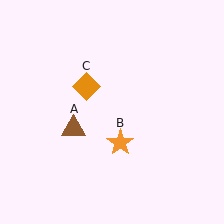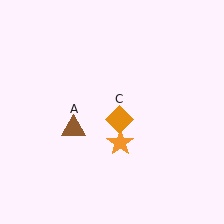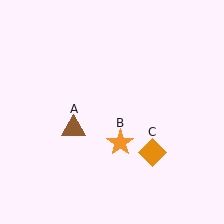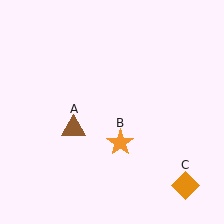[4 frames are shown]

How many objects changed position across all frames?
1 object changed position: orange diamond (object C).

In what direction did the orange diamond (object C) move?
The orange diamond (object C) moved down and to the right.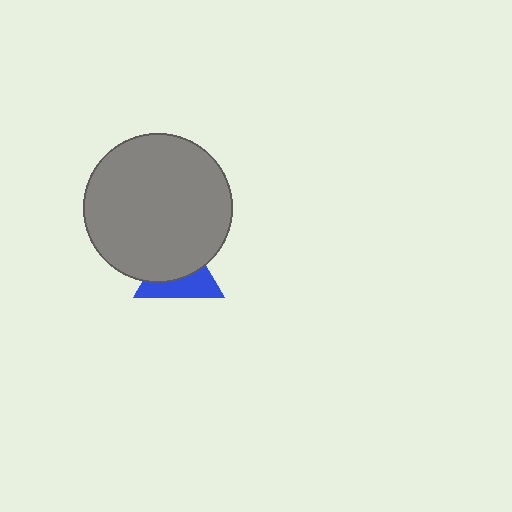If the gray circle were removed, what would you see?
You would see the complete blue triangle.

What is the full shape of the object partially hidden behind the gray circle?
The partially hidden object is a blue triangle.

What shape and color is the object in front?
The object in front is a gray circle.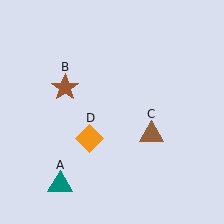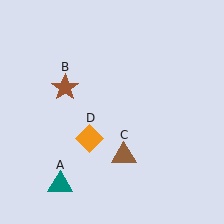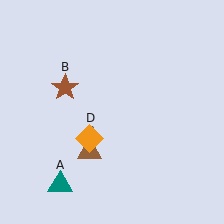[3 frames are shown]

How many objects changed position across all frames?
1 object changed position: brown triangle (object C).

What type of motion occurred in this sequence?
The brown triangle (object C) rotated clockwise around the center of the scene.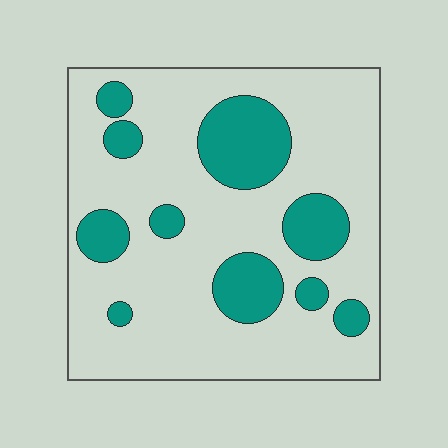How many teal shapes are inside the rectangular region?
10.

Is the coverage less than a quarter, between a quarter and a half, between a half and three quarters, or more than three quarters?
Less than a quarter.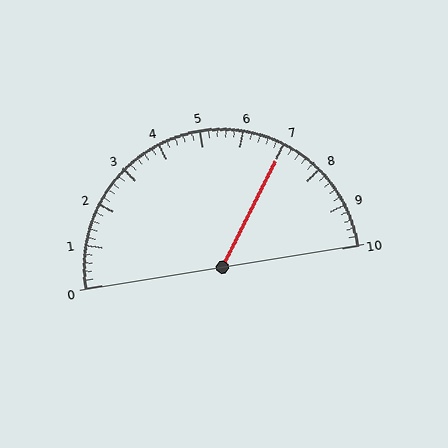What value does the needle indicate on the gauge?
The needle indicates approximately 7.0.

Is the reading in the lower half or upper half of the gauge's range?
The reading is in the upper half of the range (0 to 10).